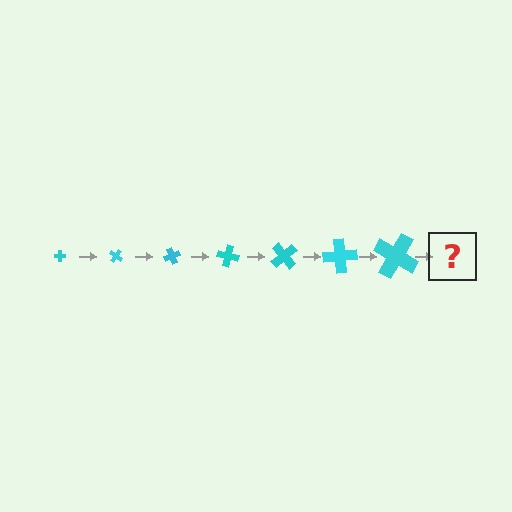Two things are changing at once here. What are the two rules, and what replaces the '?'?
The two rules are that the cross grows larger each step and it rotates 35 degrees each step. The '?' should be a cross, larger than the previous one and rotated 245 degrees from the start.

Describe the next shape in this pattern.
It should be a cross, larger than the previous one and rotated 245 degrees from the start.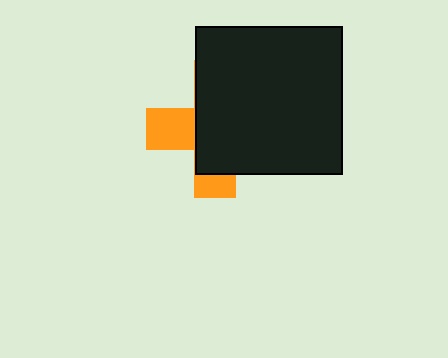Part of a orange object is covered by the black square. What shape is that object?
It is a cross.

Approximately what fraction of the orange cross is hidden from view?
Roughly 68% of the orange cross is hidden behind the black square.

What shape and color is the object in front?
The object in front is a black square.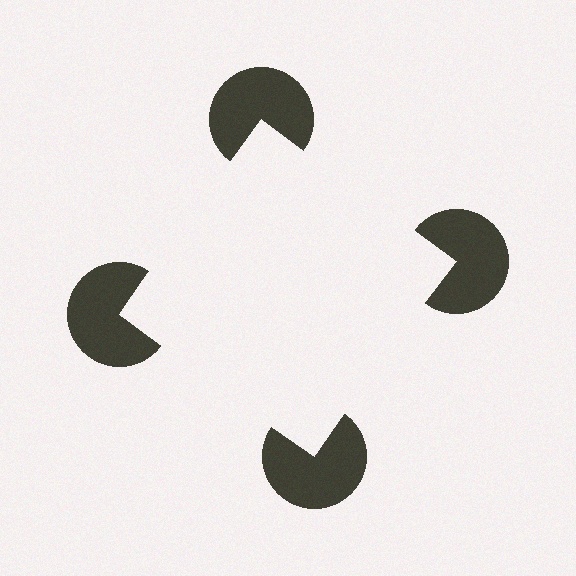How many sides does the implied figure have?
4 sides.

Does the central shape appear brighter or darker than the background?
It typically appears slightly brighter than the background, even though no actual brightness change is drawn.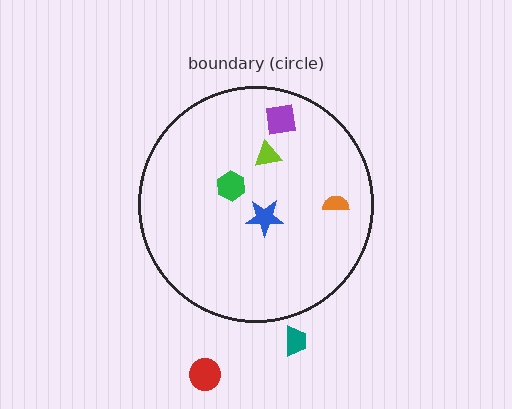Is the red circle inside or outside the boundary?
Outside.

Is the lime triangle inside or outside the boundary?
Inside.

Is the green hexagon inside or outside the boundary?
Inside.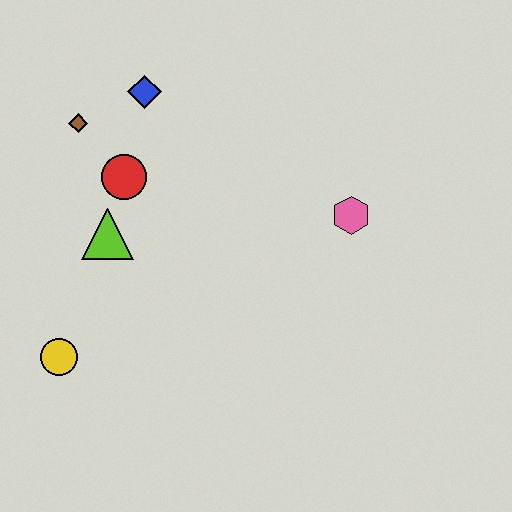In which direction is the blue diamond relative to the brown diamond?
The blue diamond is to the right of the brown diamond.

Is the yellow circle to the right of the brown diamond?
No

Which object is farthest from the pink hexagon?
The yellow circle is farthest from the pink hexagon.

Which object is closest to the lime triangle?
The red circle is closest to the lime triangle.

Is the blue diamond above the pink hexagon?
Yes